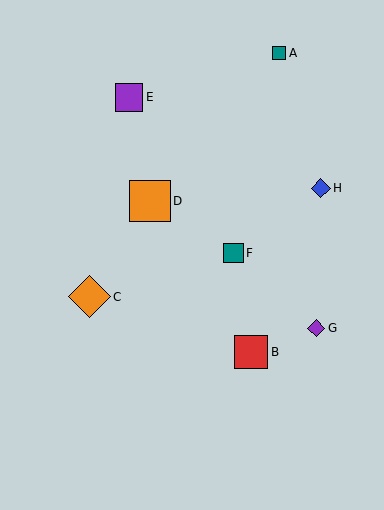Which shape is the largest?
The orange diamond (labeled C) is the largest.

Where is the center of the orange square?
The center of the orange square is at (150, 201).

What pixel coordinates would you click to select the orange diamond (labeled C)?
Click at (89, 297) to select the orange diamond C.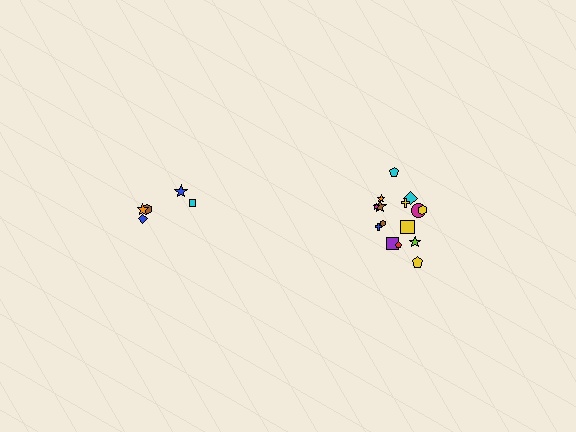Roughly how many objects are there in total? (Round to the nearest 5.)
Roughly 20 objects in total.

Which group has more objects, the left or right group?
The right group.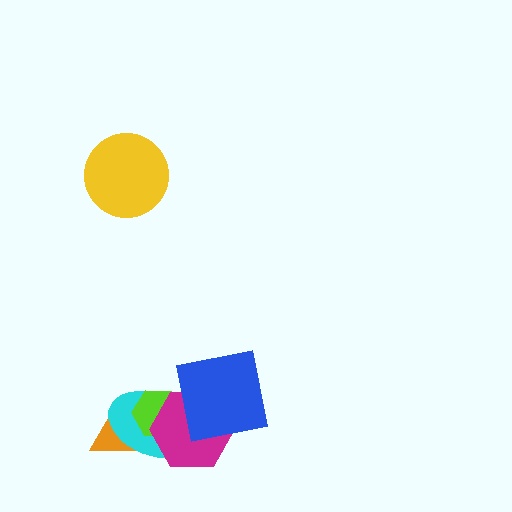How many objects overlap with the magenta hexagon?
3 objects overlap with the magenta hexagon.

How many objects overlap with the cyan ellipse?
4 objects overlap with the cyan ellipse.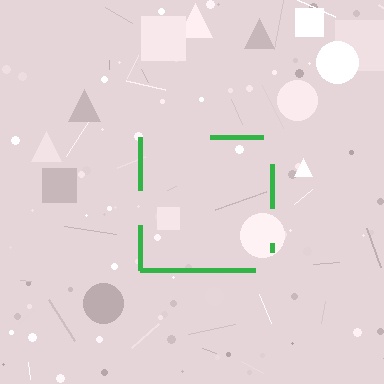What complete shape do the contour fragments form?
The contour fragments form a square.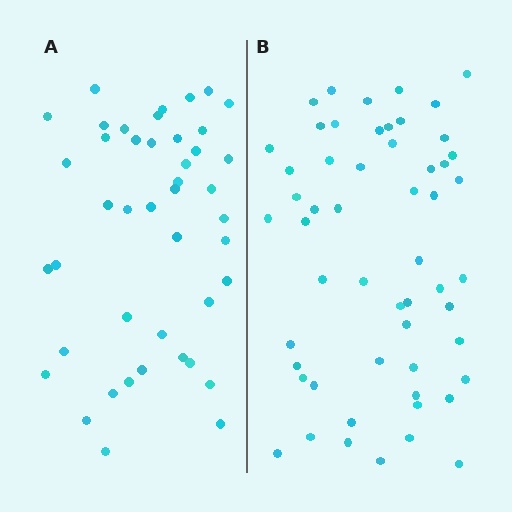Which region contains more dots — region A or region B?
Region B (the right region) has more dots.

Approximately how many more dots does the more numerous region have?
Region B has roughly 12 or so more dots than region A.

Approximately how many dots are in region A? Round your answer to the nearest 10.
About 40 dots. (The exact count is 44, which rounds to 40.)